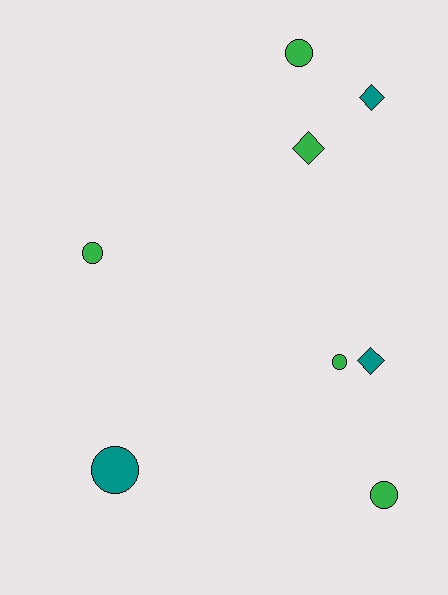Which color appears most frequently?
Green, with 5 objects.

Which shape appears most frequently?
Circle, with 5 objects.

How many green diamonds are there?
There is 1 green diamond.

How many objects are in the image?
There are 8 objects.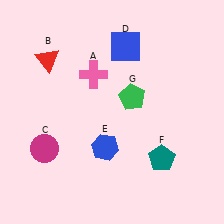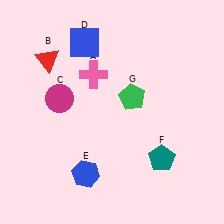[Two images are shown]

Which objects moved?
The objects that moved are: the magenta circle (C), the blue square (D), the blue hexagon (E).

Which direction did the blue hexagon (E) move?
The blue hexagon (E) moved down.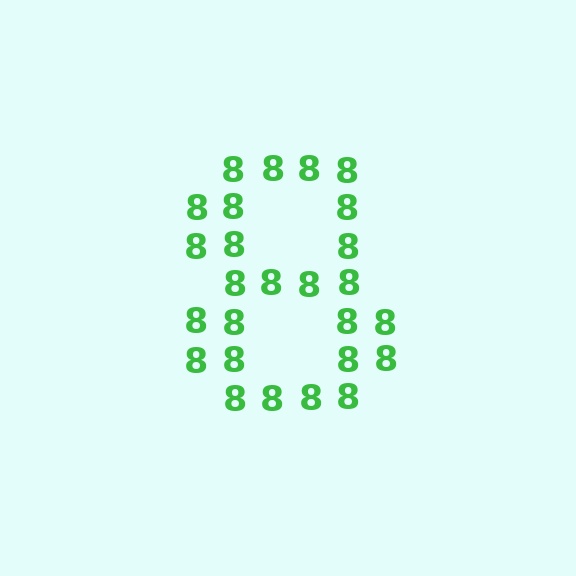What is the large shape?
The large shape is the digit 8.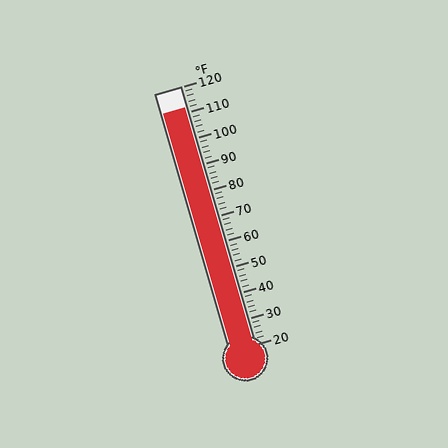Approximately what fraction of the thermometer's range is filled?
The thermometer is filled to approximately 90% of its range.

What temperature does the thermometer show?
The thermometer shows approximately 112°F.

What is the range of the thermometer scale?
The thermometer scale ranges from 20°F to 120°F.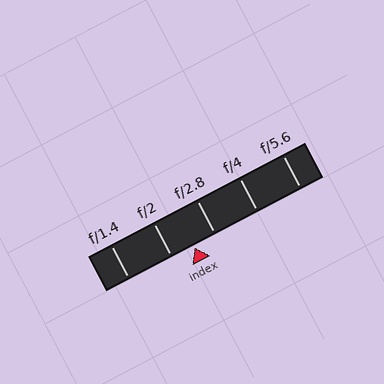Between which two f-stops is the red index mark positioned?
The index mark is between f/2 and f/2.8.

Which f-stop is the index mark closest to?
The index mark is closest to f/2.8.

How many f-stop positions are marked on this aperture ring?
There are 5 f-stop positions marked.